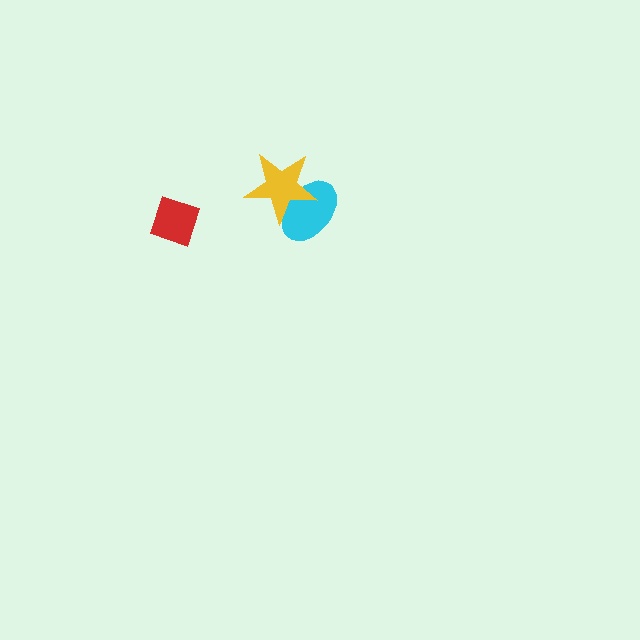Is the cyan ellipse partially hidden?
Yes, it is partially covered by another shape.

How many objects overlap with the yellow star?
1 object overlaps with the yellow star.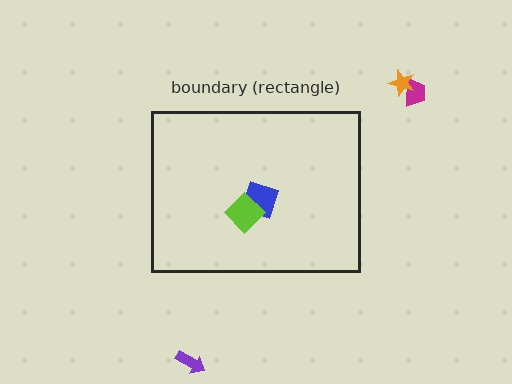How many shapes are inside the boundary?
2 inside, 3 outside.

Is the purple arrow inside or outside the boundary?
Outside.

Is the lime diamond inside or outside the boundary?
Inside.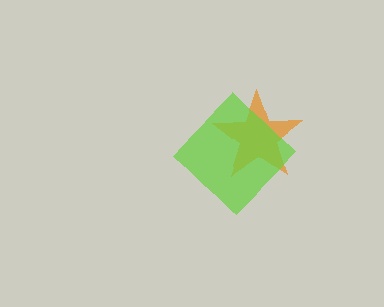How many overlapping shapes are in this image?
There are 2 overlapping shapes in the image.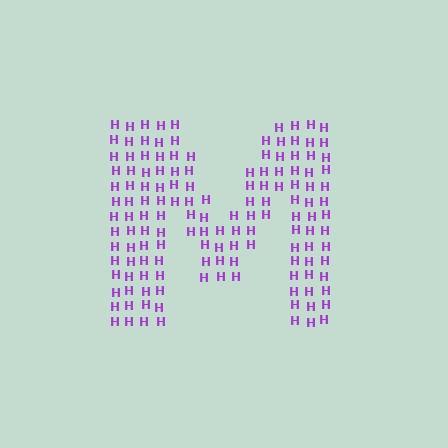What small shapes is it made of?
It is made of small letter H's.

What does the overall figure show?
The overall figure shows the letter M.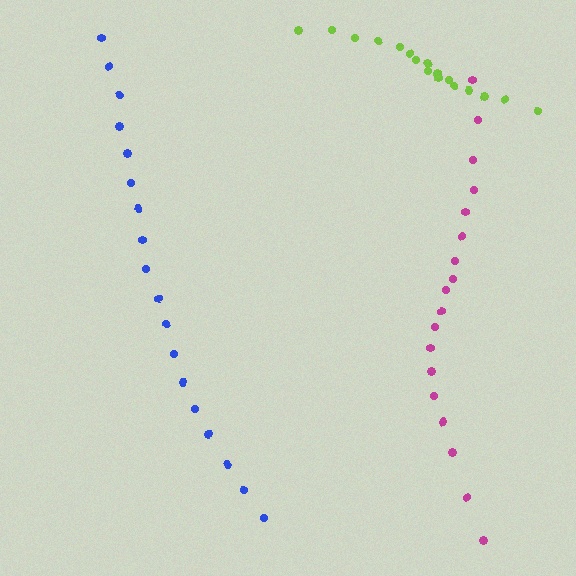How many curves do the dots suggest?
There are 3 distinct paths.